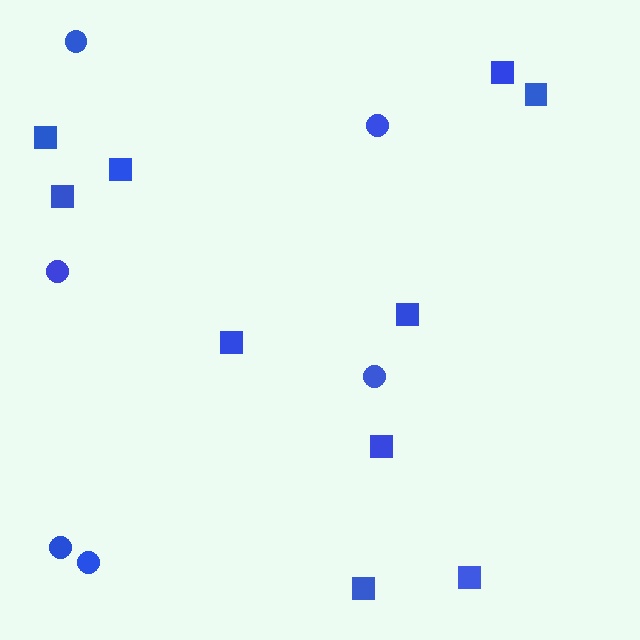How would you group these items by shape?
There are 2 groups: one group of circles (6) and one group of squares (10).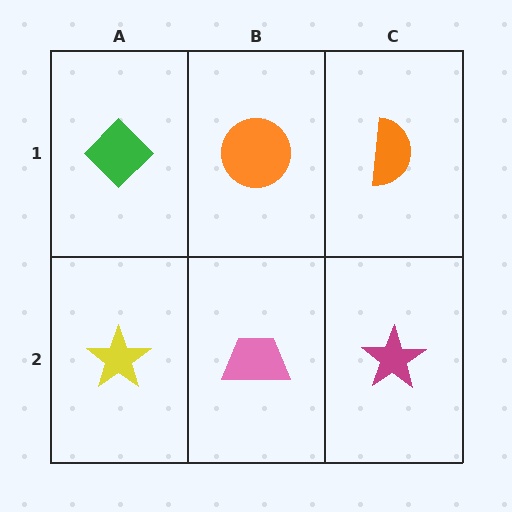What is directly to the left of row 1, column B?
A green diamond.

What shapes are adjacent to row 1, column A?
A yellow star (row 2, column A), an orange circle (row 1, column B).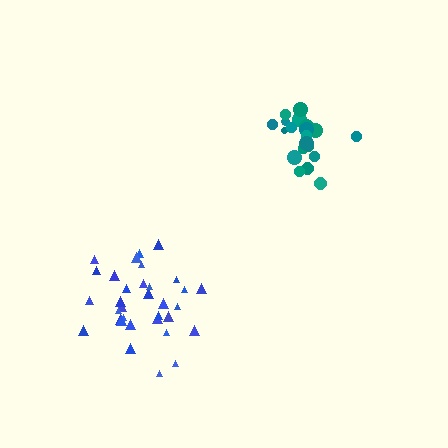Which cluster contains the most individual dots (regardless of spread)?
Blue (34).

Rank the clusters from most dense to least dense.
teal, blue.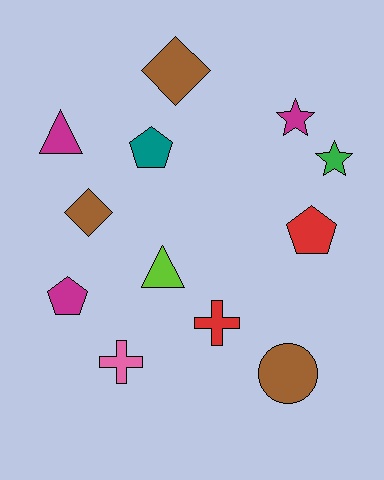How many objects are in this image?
There are 12 objects.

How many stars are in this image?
There are 2 stars.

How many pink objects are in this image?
There is 1 pink object.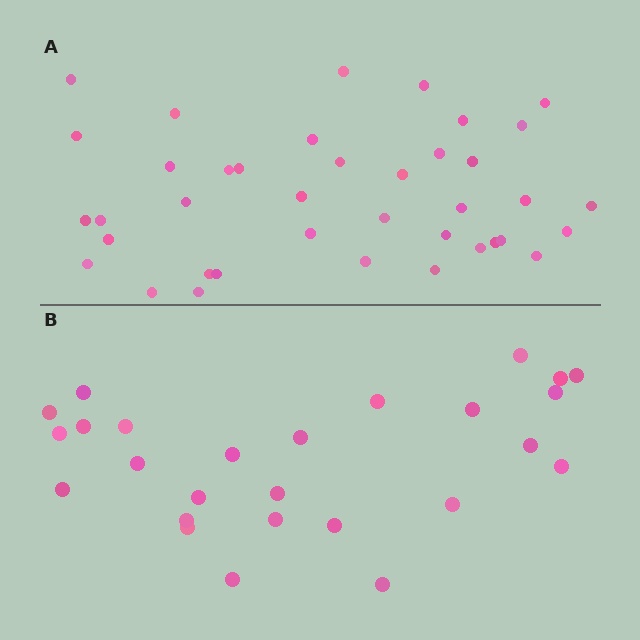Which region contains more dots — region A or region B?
Region A (the top region) has more dots.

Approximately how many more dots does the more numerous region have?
Region A has approximately 15 more dots than region B.